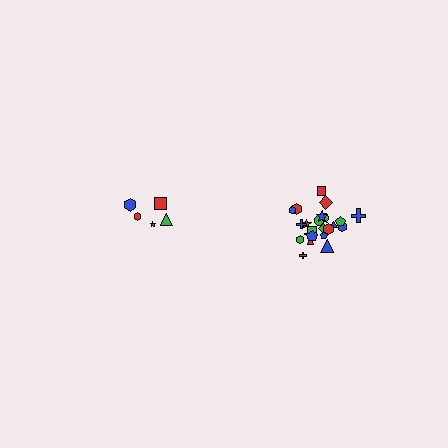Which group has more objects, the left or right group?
The right group.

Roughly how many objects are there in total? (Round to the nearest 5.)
Roughly 30 objects in total.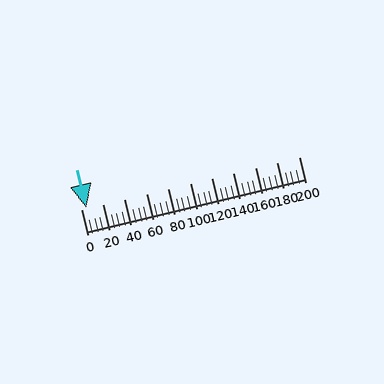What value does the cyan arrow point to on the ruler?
The cyan arrow points to approximately 5.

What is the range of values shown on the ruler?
The ruler shows values from 0 to 200.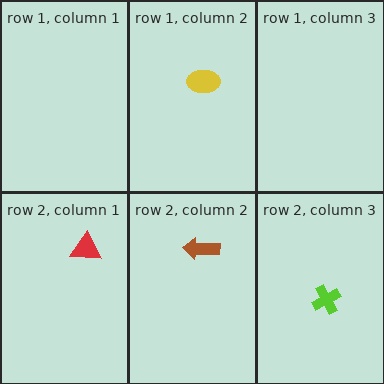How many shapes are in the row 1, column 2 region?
1.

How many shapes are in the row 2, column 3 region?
1.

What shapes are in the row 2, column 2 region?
The brown arrow.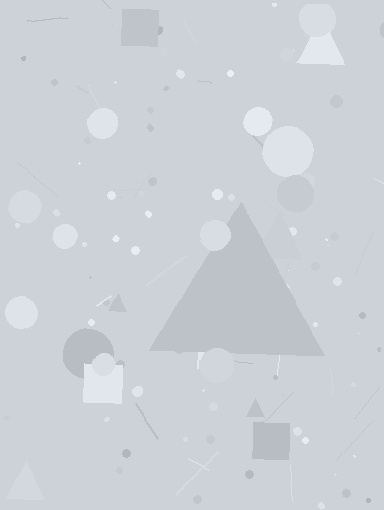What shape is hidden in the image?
A triangle is hidden in the image.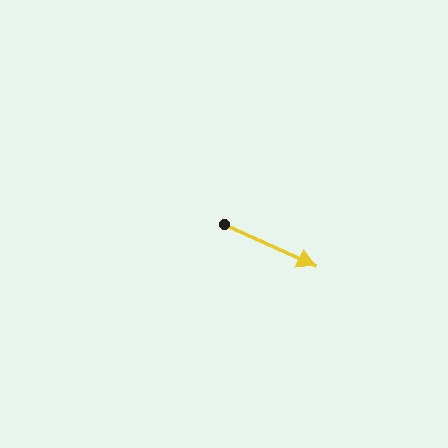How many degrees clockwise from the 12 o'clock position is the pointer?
Approximately 114 degrees.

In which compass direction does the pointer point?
Southeast.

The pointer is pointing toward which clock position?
Roughly 4 o'clock.